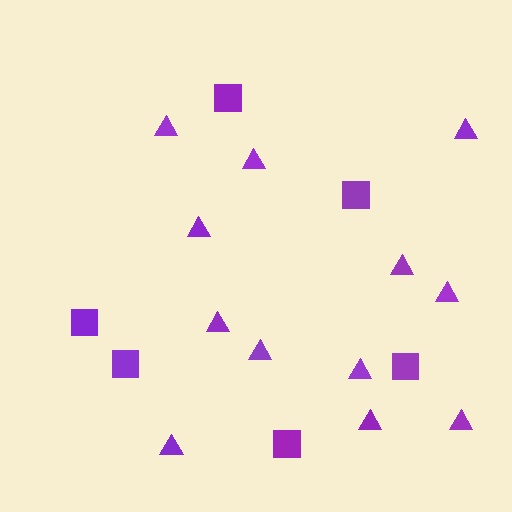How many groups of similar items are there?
There are 2 groups: one group of squares (6) and one group of triangles (12).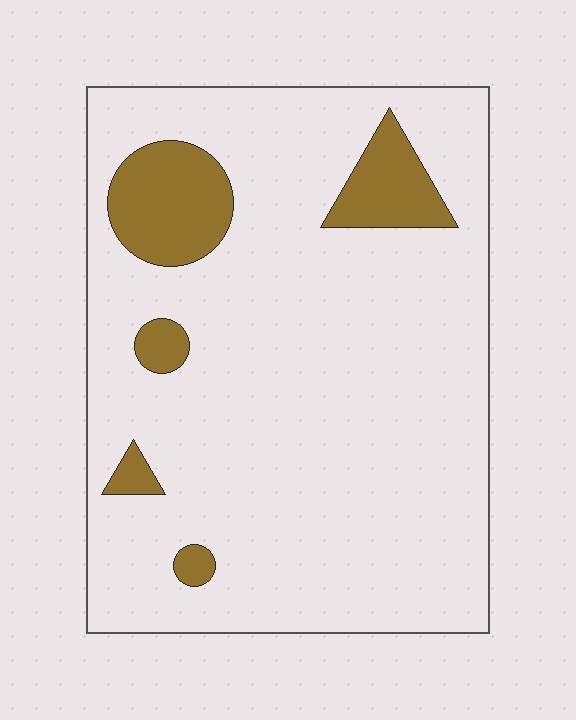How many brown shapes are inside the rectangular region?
5.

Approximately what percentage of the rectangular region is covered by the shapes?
Approximately 10%.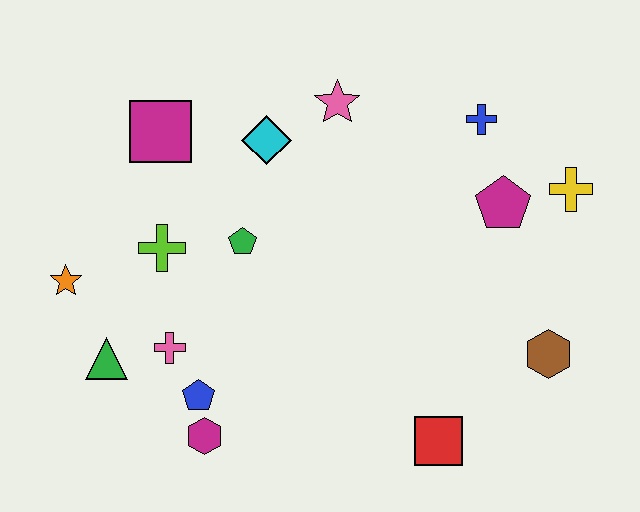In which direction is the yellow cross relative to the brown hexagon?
The yellow cross is above the brown hexagon.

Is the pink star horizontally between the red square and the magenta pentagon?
No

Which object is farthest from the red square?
The magenta square is farthest from the red square.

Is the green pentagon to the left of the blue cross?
Yes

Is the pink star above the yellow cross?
Yes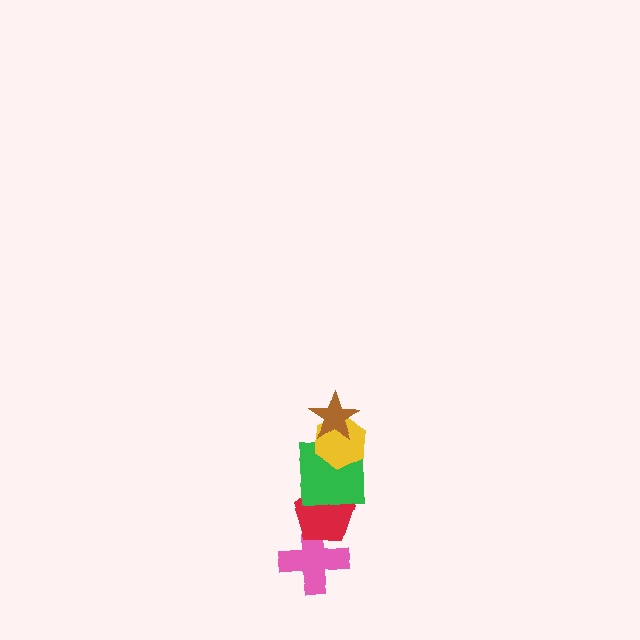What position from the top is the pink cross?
The pink cross is 5th from the top.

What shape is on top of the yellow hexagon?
The brown star is on top of the yellow hexagon.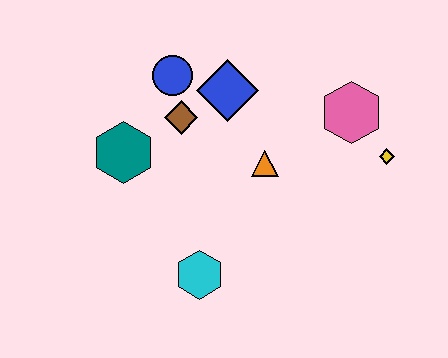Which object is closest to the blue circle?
The brown diamond is closest to the blue circle.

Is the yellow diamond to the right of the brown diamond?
Yes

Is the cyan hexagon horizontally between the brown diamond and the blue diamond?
Yes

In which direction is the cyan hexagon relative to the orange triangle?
The cyan hexagon is below the orange triangle.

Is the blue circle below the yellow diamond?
No